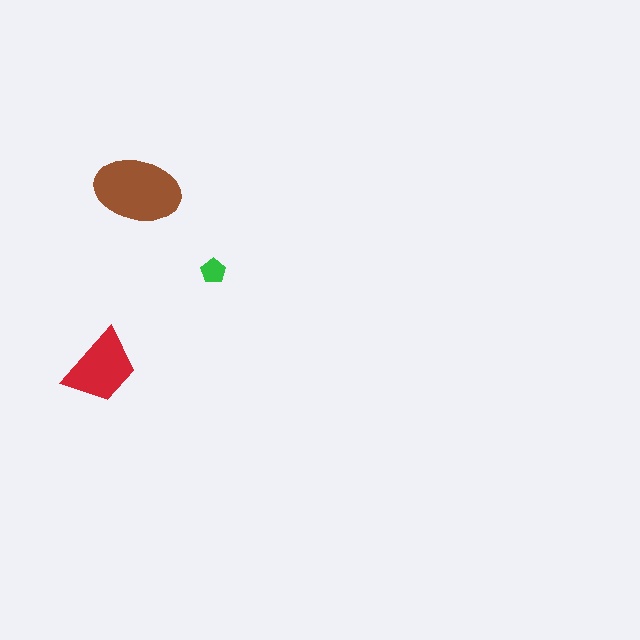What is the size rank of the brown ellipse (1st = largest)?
1st.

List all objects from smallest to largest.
The green pentagon, the red trapezoid, the brown ellipse.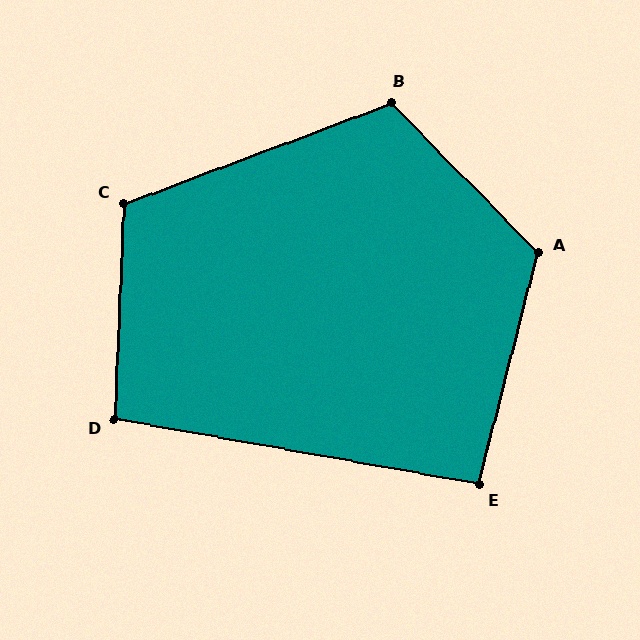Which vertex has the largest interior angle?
A, at approximately 121 degrees.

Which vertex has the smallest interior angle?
E, at approximately 94 degrees.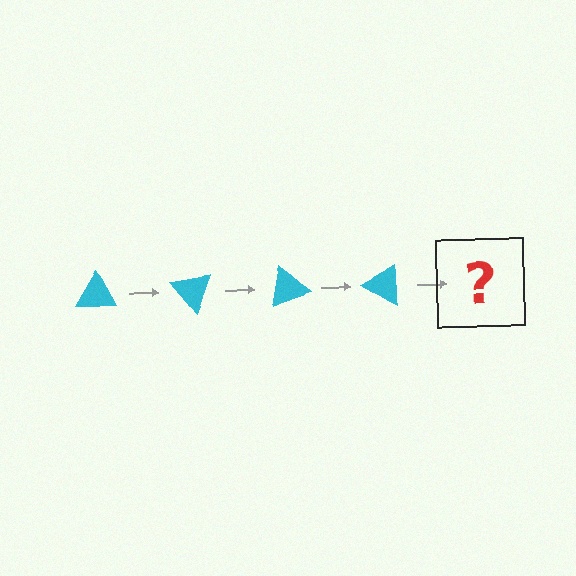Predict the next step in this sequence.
The next step is a cyan triangle rotated 200 degrees.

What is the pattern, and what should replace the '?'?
The pattern is that the triangle rotates 50 degrees each step. The '?' should be a cyan triangle rotated 200 degrees.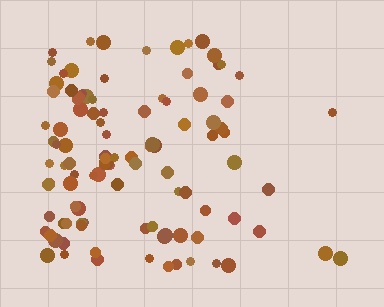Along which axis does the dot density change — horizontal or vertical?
Horizontal.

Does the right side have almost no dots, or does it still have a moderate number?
Still a moderate number, just noticeably fewer than the left.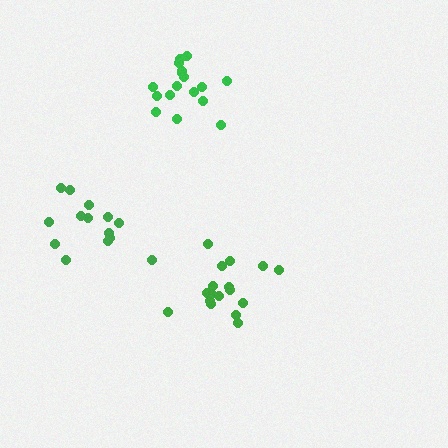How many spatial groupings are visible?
There are 3 spatial groupings.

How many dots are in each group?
Group 1: 17 dots, Group 2: 17 dots, Group 3: 14 dots (48 total).